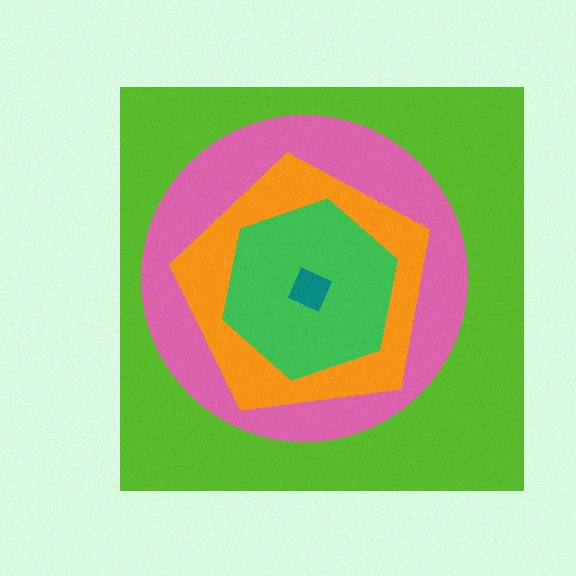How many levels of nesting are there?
5.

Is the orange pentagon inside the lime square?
Yes.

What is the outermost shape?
The lime square.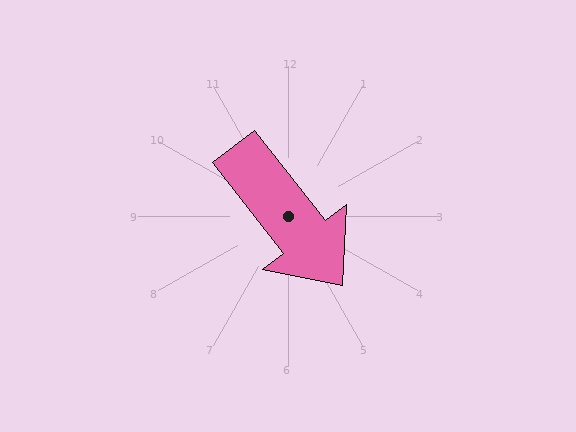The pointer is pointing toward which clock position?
Roughly 5 o'clock.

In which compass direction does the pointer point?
Southeast.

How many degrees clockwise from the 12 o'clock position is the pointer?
Approximately 142 degrees.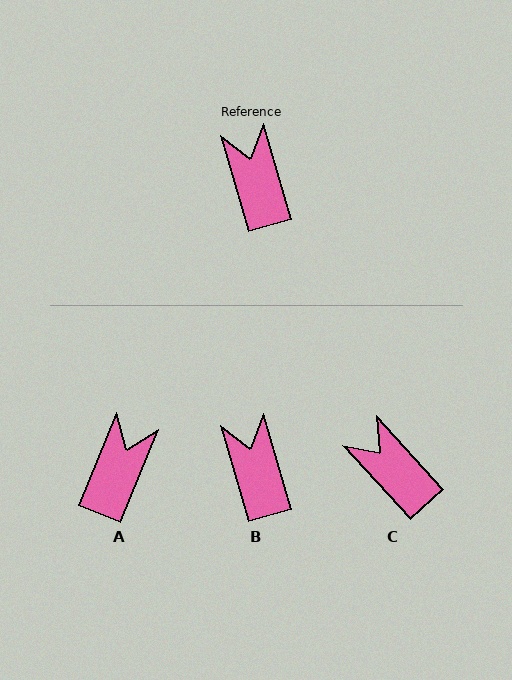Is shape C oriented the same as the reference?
No, it is off by about 27 degrees.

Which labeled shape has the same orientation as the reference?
B.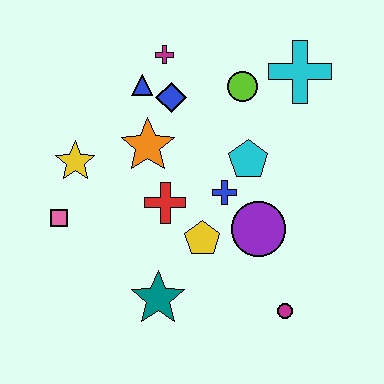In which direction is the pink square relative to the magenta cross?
The pink square is below the magenta cross.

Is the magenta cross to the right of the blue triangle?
Yes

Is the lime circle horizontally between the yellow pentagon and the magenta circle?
Yes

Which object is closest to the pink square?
The yellow star is closest to the pink square.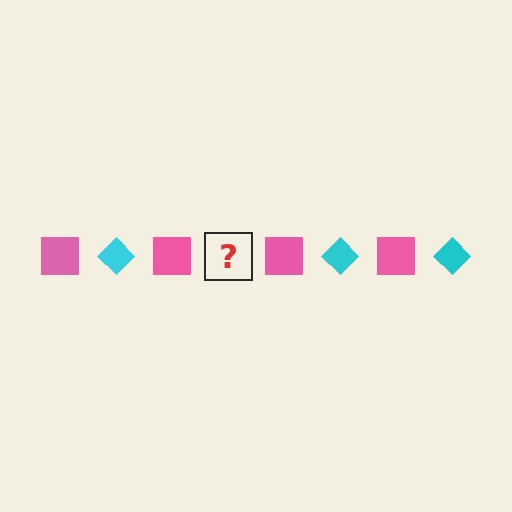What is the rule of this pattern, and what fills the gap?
The rule is that the pattern alternates between pink square and cyan diamond. The gap should be filled with a cyan diamond.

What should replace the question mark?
The question mark should be replaced with a cyan diamond.